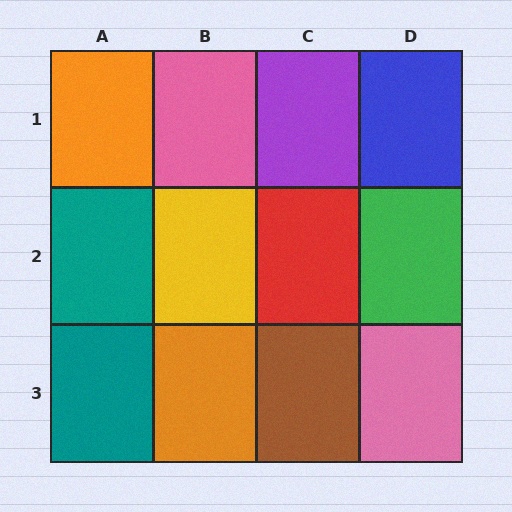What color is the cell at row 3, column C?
Brown.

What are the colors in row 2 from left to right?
Teal, yellow, red, green.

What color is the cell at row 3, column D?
Pink.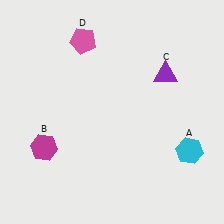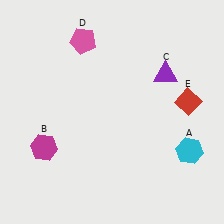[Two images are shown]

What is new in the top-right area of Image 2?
A red diamond (E) was added in the top-right area of Image 2.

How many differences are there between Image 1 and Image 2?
There is 1 difference between the two images.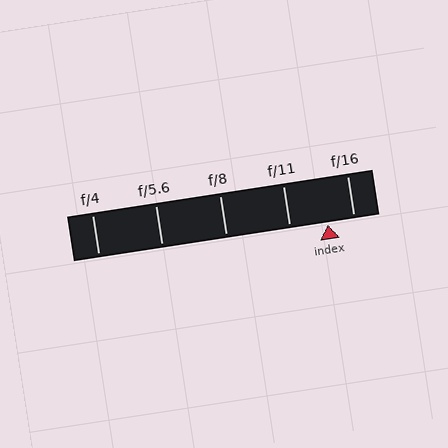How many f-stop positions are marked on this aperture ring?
There are 5 f-stop positions marked.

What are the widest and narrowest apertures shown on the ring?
The widest aperture shown is f/4 and the narrowest is f/16.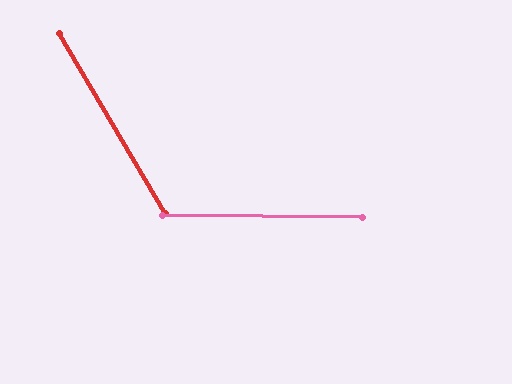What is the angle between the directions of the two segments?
Approximately 59 degrees.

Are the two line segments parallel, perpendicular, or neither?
Neither parallel nor perpendicular — they differ by about 59°.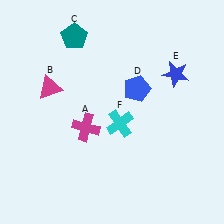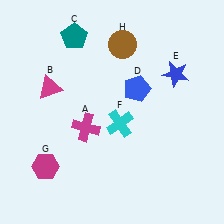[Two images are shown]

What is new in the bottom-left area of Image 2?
A magenta hexagon (G) was added in the bottom-left area of Image 2.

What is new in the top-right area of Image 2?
A brown circle (H) was added in the top-right area of Image 2.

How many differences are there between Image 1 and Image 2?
There are 2 differences between the two images.